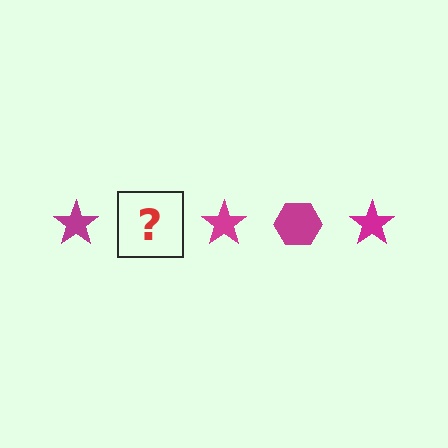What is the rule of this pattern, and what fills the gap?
The rule is that the pattern cycles through star, hexagon shapes in magenta. The gap should be filled with a magenta hexagon.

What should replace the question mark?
The question mark should be replaced with a magenta hexagon.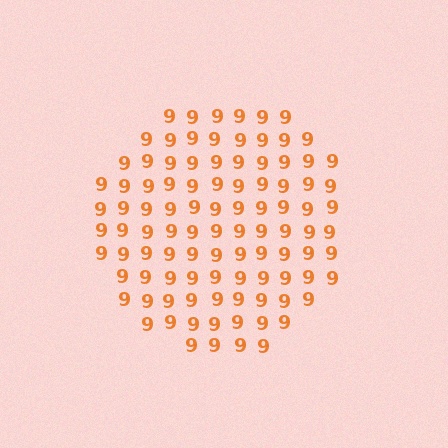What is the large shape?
The large shape is a circle.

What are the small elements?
The small elements are digit 9's.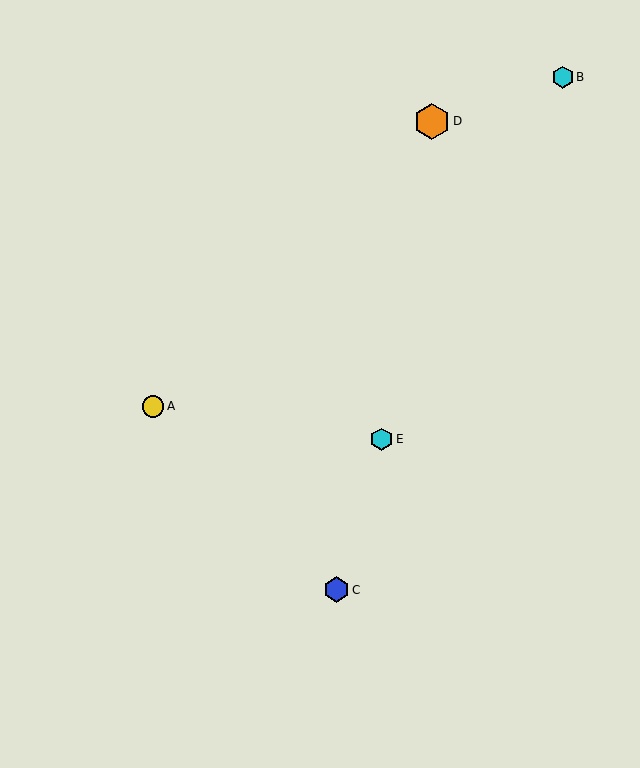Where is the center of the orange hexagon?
The center of the orange hexagon is at (432, 121).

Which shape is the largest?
The orange hexagon (labeled D) is the largest.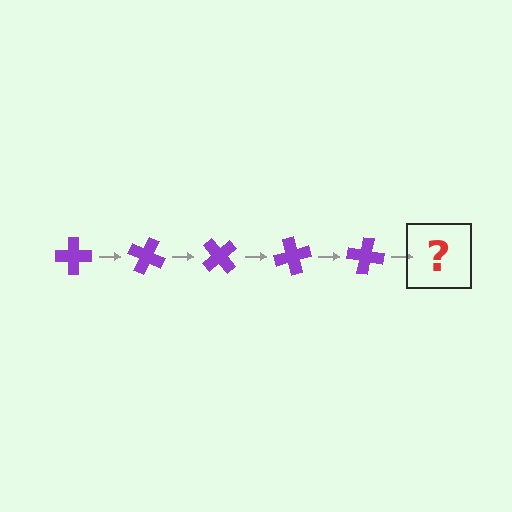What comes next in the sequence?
The next element should be a purple cross rotated 125 degrees.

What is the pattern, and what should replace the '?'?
The pattern is that the cross rotates 25 degrees each step. The '?' should be a purple cross rotated 125 degrees.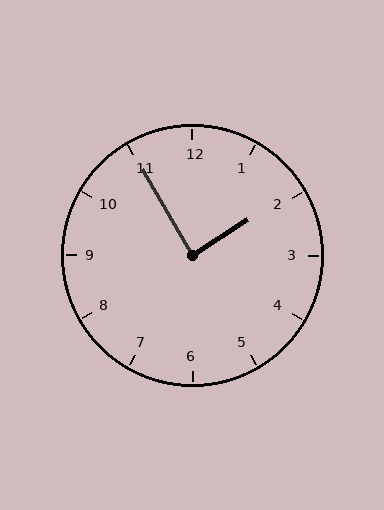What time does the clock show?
1:55.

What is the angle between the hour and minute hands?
Approximately 88 degrees.